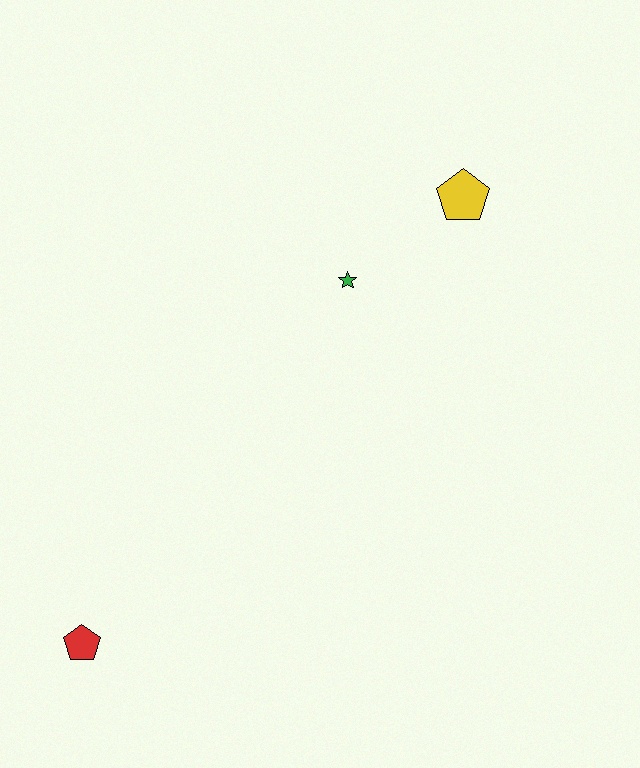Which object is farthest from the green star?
The red pentagon is farthest from the green star.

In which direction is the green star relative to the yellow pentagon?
The green star is to the left of the yellow pentagon.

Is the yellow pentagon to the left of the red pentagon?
No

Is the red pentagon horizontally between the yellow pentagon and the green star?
No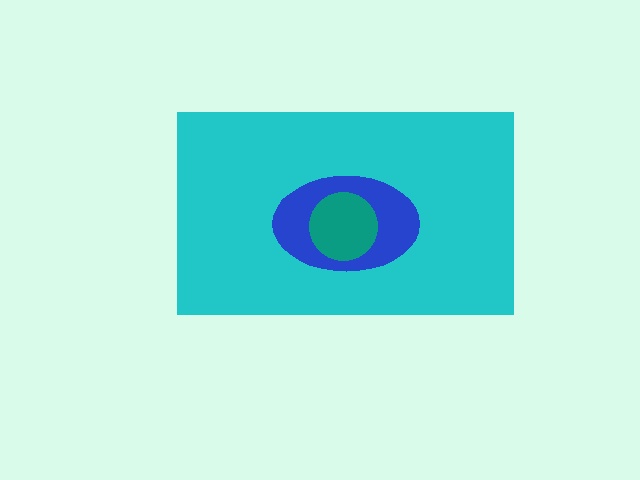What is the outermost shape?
The cyan rectangle.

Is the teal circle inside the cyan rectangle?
Yes.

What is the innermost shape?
The teal circle.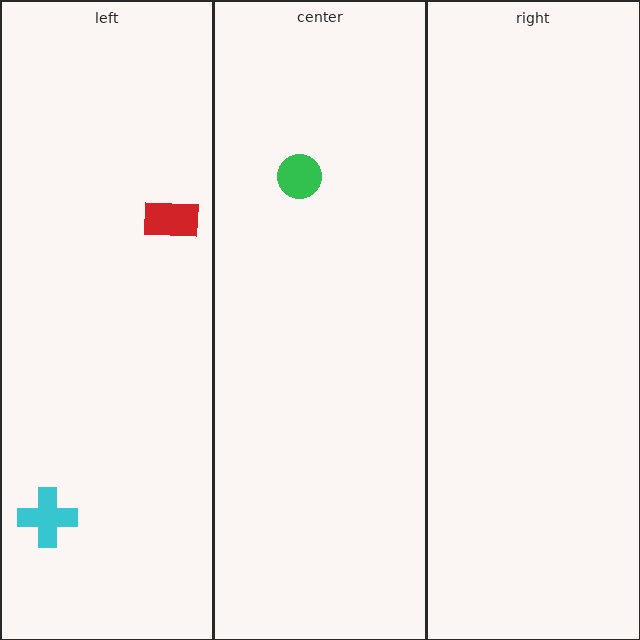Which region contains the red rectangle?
The left region.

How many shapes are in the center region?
1.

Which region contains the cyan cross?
The left region.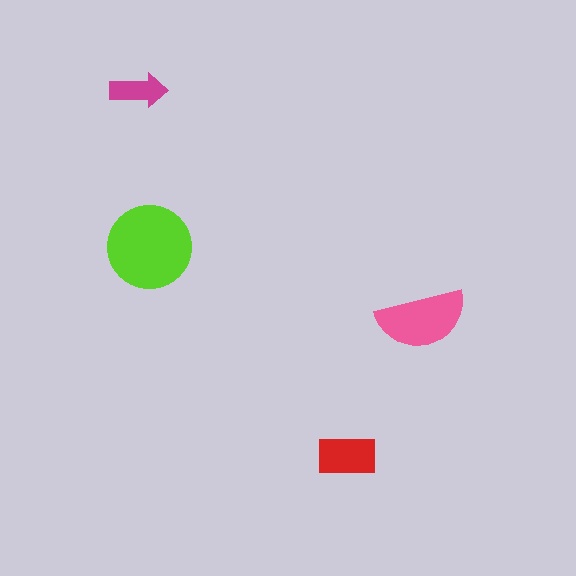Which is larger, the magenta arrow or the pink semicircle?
The pink semicircle.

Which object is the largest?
The lime circle.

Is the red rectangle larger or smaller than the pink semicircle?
Smaller.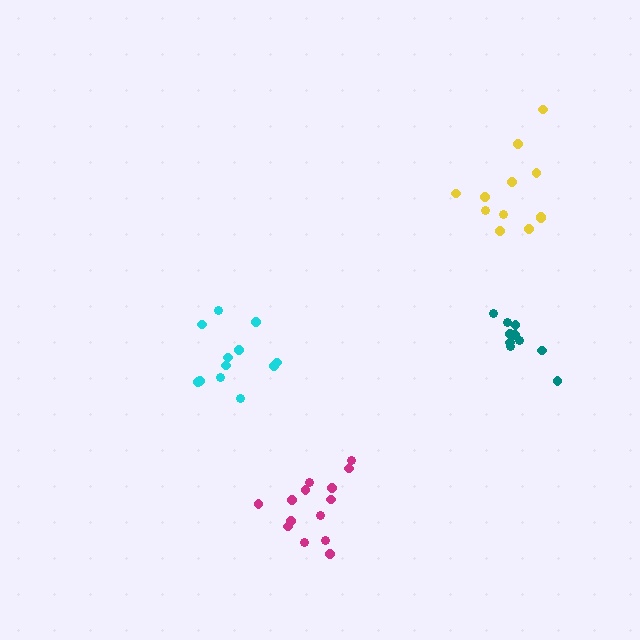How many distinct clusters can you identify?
There are 4 distinct clusters.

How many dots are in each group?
Group 1: 12 dots, Group 2: 12 dots, Group 3: 14 dots, Group 4: 10 dots (48 total).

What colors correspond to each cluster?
The clusters are colored: cyan, yellow, magenta, teal.